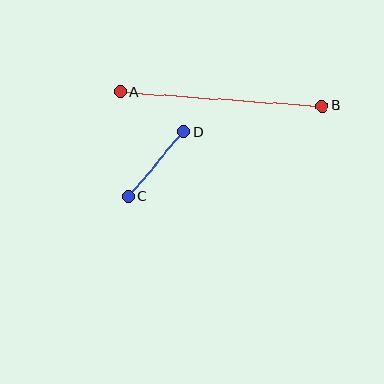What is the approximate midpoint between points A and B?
The midpoint is at approximately (221, 99) pixels.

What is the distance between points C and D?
The distance is approximately 85 pixels.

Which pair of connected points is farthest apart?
Points A and B are farthest apart.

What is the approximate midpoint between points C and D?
The midpoint is at approximately (156, 164) pixels.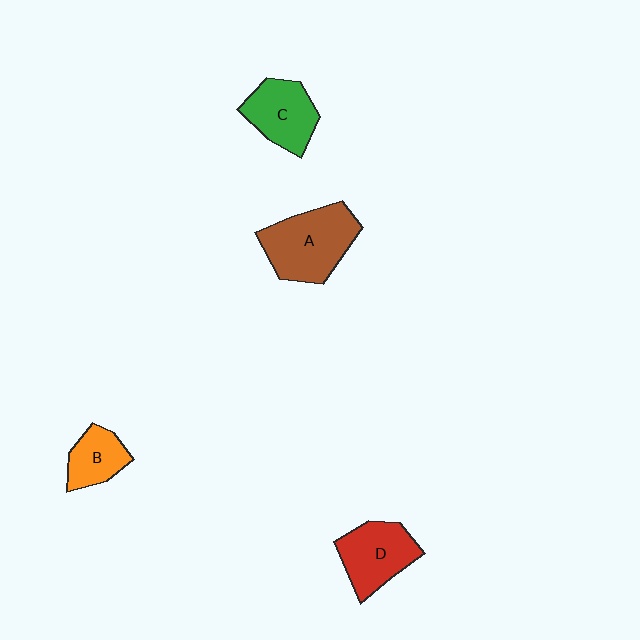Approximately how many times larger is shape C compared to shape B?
Approximately 1.4 times.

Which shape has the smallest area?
Shape B (orange).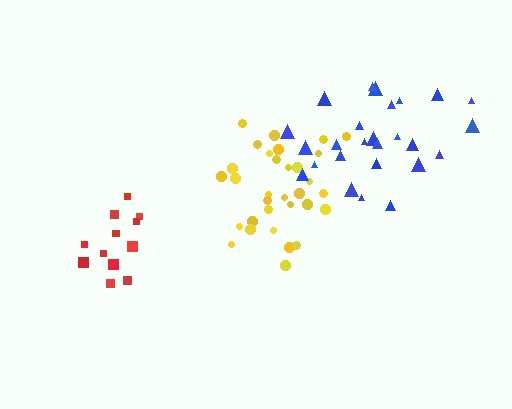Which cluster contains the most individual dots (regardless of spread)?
Yellow (33).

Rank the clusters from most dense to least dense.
red, yellow, blue.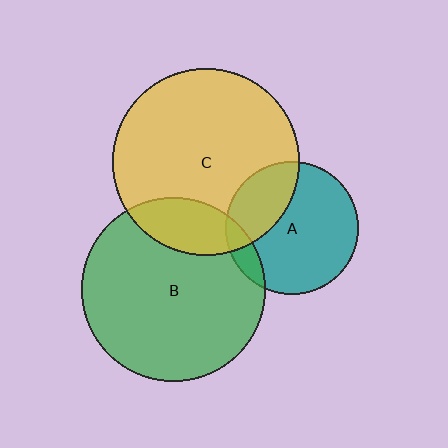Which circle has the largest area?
Circle C (yellow).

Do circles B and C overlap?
Yes.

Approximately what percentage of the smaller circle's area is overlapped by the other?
Approximately 20%.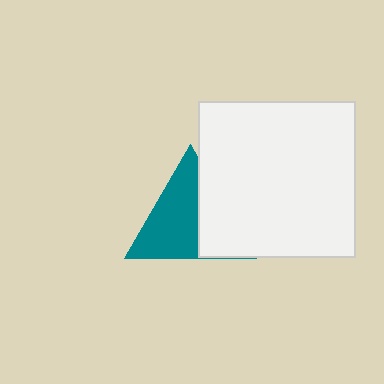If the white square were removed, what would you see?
You would see the complete teal triangle.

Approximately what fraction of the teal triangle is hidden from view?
Roughly 39% of the teal triangle is hidden behind the white square.